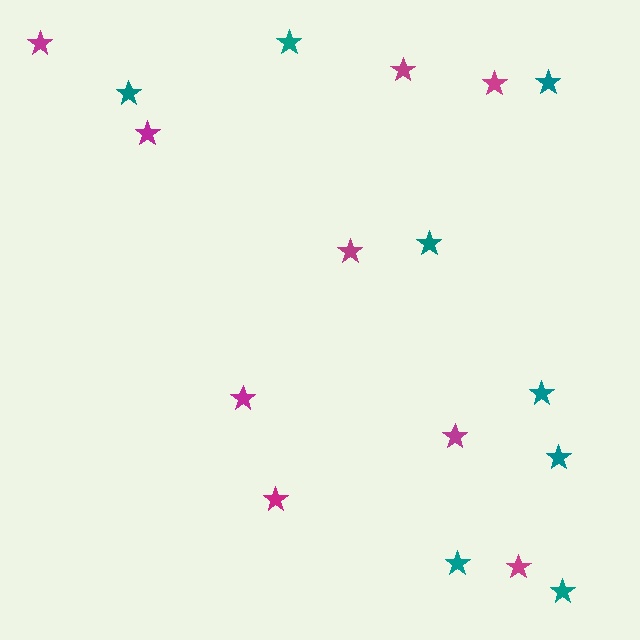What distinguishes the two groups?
There are 2 groups: one group of teal stars (8) and one group of magenta stars (9).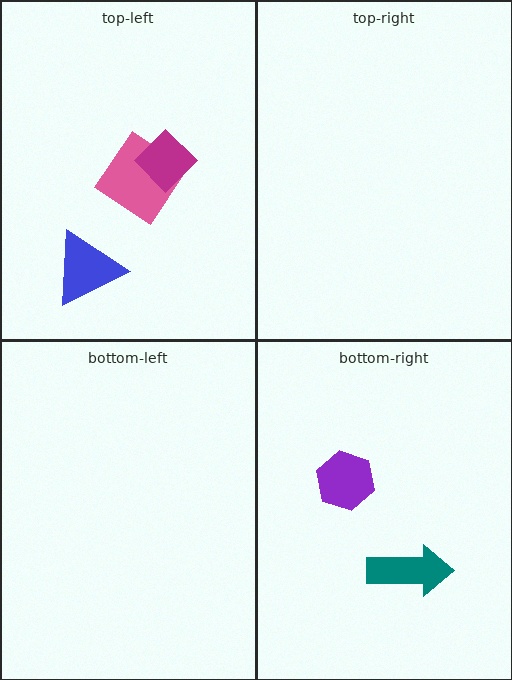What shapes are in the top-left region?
The pink diamond, the magenta diamond, the blue triangle.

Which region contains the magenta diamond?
The top-left region.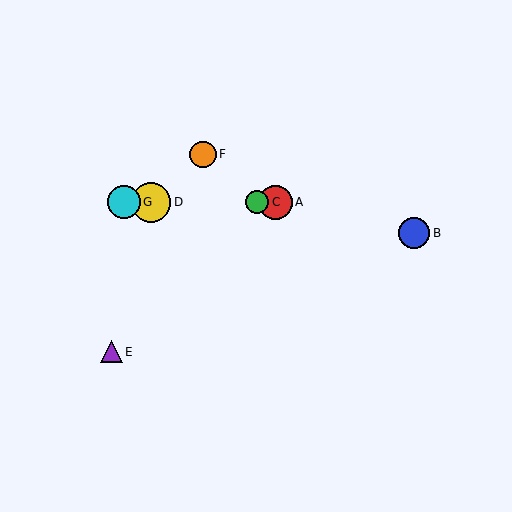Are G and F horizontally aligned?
No, G is at y≈202 and F is at y≈154.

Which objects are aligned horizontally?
Objects A, C, D, G are aligned horizontally.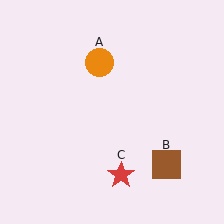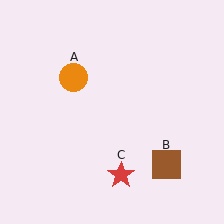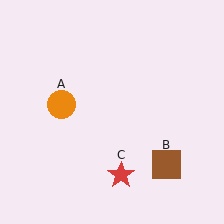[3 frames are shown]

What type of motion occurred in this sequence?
The orange circle (object A) rotated counterclockwise around the center of the scene.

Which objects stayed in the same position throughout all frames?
Brown square (object B) and red star (object C) remained stationary.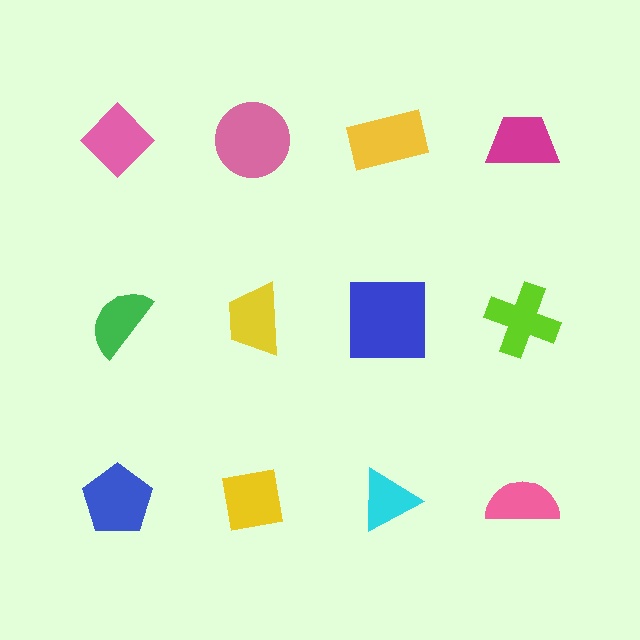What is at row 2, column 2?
A yellow trapezoid.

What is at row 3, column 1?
A blue pentagon.